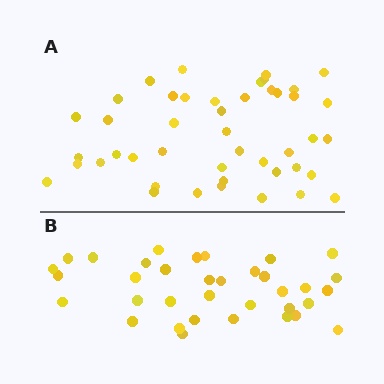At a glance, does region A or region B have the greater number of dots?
Region A (the top region) has more dots.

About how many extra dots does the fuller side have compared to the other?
Region A has roughly 10 or so more dots than region B.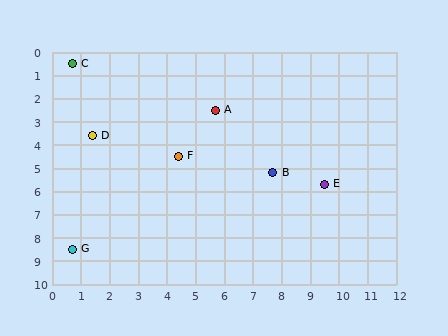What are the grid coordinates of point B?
Point B is at approximately (7.7, 5.2).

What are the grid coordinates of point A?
Point A is at approximately (5.7, 2.5).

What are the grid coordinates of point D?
Point D is at approximately (1.4, 3.6).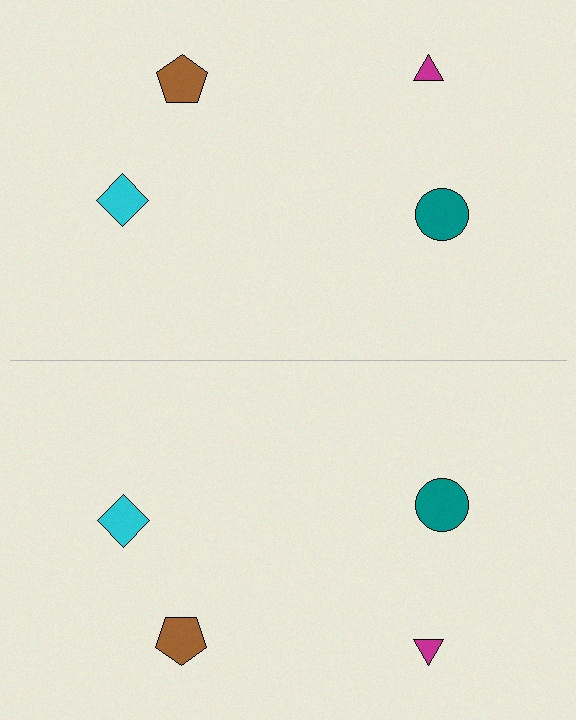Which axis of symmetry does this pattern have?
The pattern has a horizontal axis of symmetry running through the center of the image.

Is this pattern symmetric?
Yes, this pattern has bilateral (reflection) symmetry.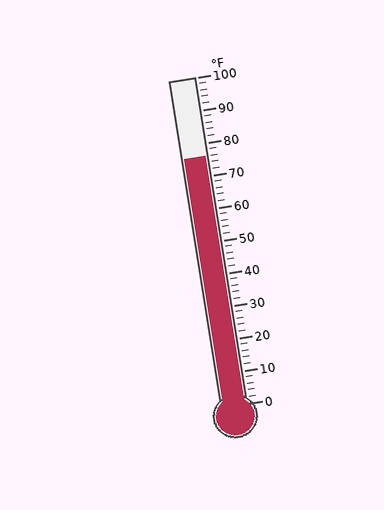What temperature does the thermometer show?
The thermometer shows approximately 76°F.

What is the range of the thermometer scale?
The thermometer scale ranges from 0°F to 100°F.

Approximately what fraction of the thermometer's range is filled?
The thermometer is filled to approximately 75% of its range.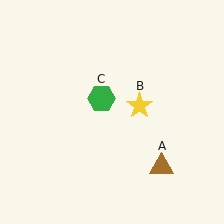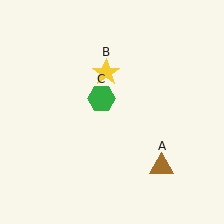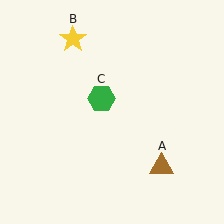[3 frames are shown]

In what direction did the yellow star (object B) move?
The yellow star (object B) moved up and to the left.